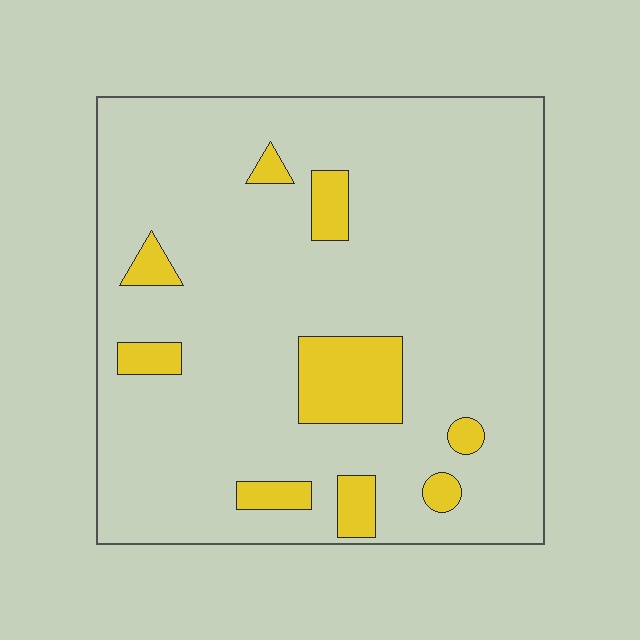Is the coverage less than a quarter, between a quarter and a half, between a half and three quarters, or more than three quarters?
Less than a quarter.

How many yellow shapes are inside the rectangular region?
9.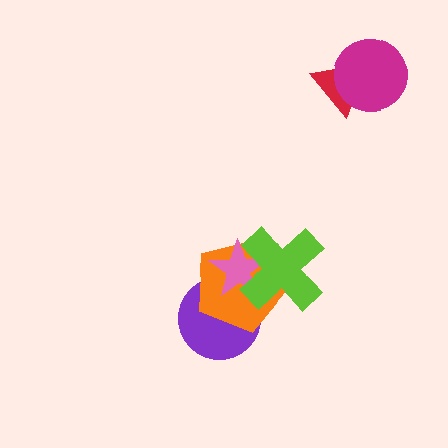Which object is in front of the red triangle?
The magenta circle is in front of the red triangle.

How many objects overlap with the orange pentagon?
3 objects overlap with the orange pentagon.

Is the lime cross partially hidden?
No, no other shape covers it.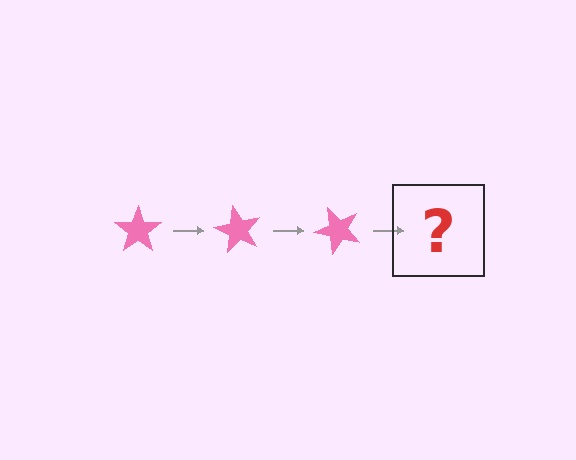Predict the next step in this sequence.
The next step is a pink star rotated 180 degrees.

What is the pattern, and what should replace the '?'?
The pattern is that the star rotates 60 degrees each step. The '?' should be a pink star rotated 180 degrees.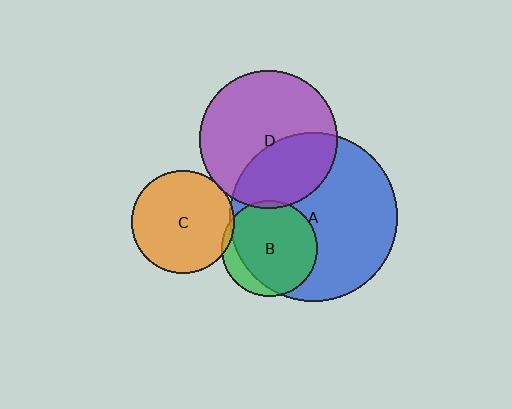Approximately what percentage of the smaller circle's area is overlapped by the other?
Approximately 5%.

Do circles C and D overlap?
Yes.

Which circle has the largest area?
Circle A (blue).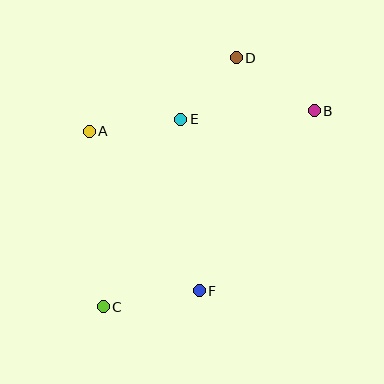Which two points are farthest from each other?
Points B and C are farthest from each other.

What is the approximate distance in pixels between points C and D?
The distance between C and D is approximately 282 pixels.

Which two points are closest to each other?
Points D and E are closest to each other.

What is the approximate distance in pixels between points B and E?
The distance between B and E is approximately 134 pixels.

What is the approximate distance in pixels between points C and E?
The distance between C and E is approximately 203 pixels.